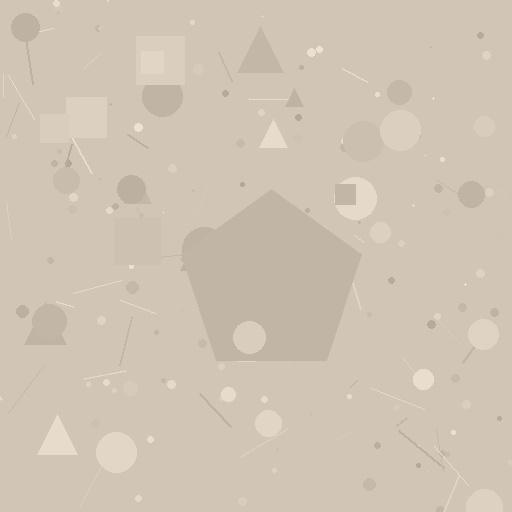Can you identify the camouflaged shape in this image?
The camouflaged shape is a pentagon.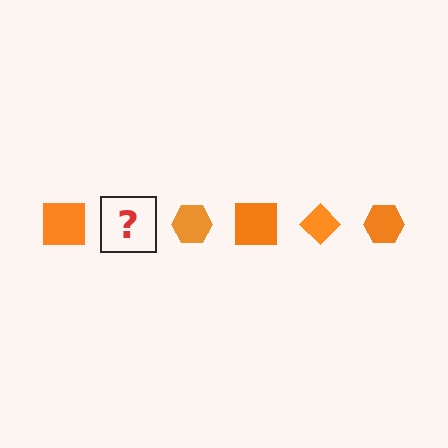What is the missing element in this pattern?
The missing element is an orange diamond.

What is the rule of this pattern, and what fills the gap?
The rule is that the pattern cycles through square, diamond, hexagon shapes in orange. The gap should be filled with an orange diamond.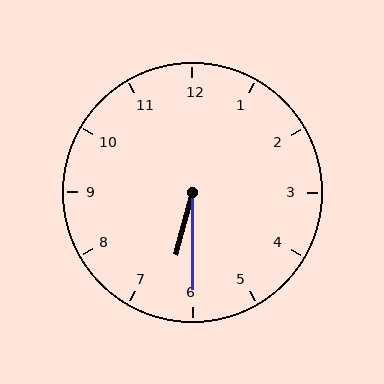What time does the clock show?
6:30.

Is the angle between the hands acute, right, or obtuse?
It is acute.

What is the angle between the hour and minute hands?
Approximately 15 degrees.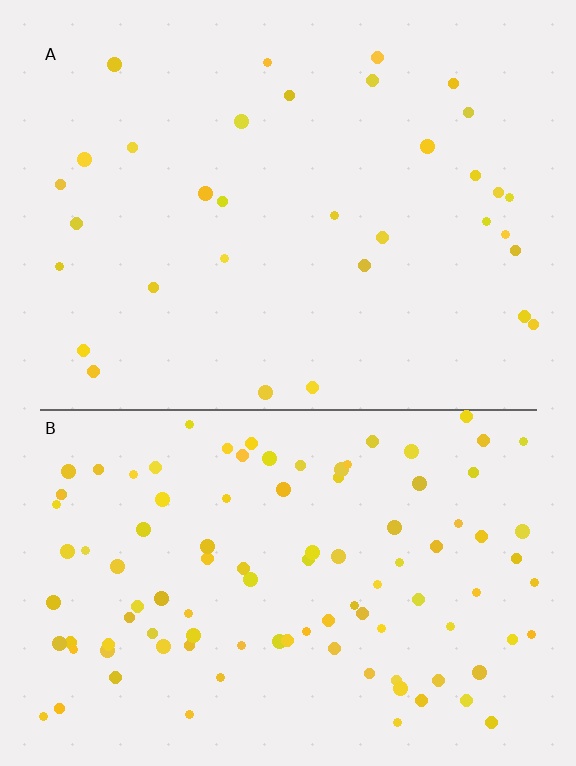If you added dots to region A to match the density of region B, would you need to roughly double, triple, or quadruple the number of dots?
Approximately triple.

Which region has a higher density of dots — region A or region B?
B (the bottom).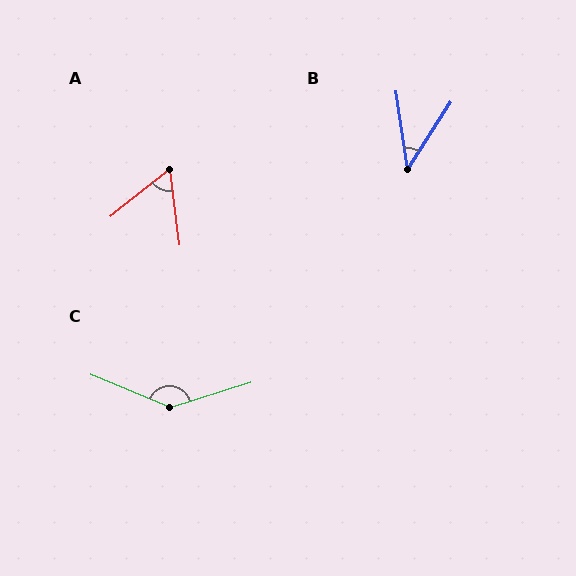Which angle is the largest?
C, at approximately 140 degrees.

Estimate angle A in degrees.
Approximately 59 degrees.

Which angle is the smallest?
B, at approximately 41 degrees.